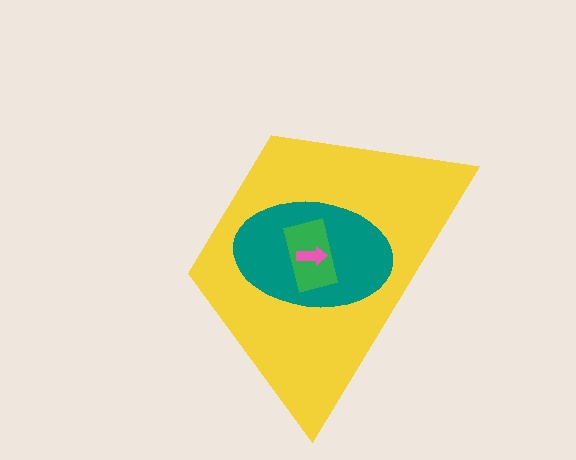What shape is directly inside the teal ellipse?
The green rectangle.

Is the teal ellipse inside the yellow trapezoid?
Yes.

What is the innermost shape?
The pink arrow.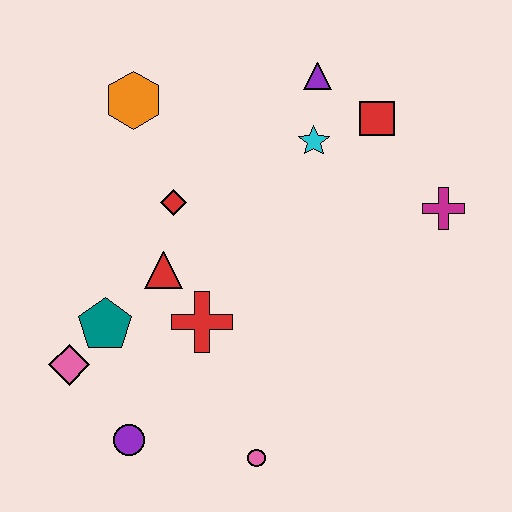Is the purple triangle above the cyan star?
Yes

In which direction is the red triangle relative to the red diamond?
The red triangle is below the red diamond.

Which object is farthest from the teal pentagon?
The magenta cross is farthest from the teal pentagon.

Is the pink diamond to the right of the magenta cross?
No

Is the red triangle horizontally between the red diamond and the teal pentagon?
Yes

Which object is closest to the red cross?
The red triangle is closest to the red cross.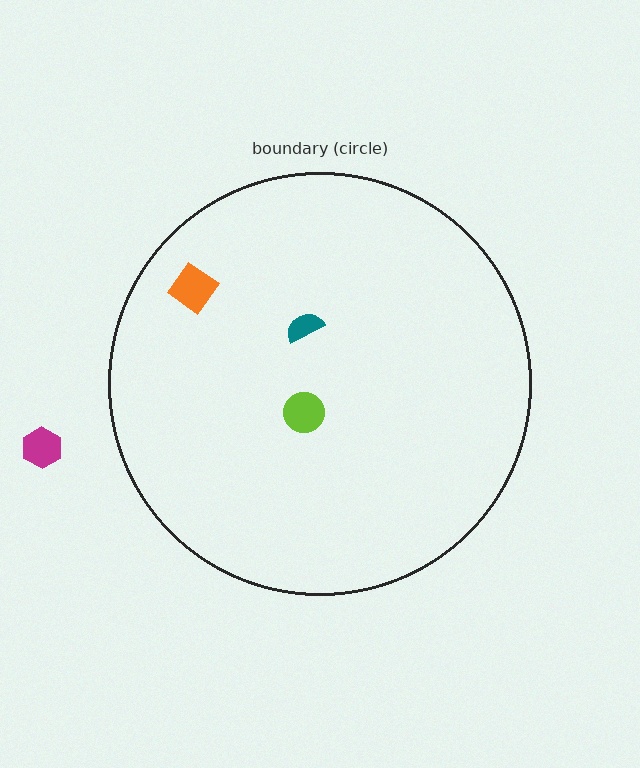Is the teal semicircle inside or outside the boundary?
Inside.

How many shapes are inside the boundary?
3 inside, 1 outside.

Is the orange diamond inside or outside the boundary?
Inside.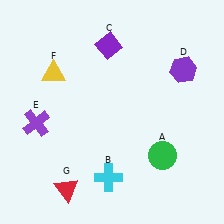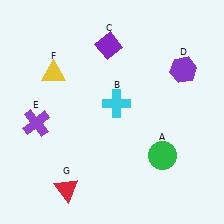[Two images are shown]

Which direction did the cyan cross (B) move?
The cyan cross (B) moved up.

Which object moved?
The cyan cross (B) moved up.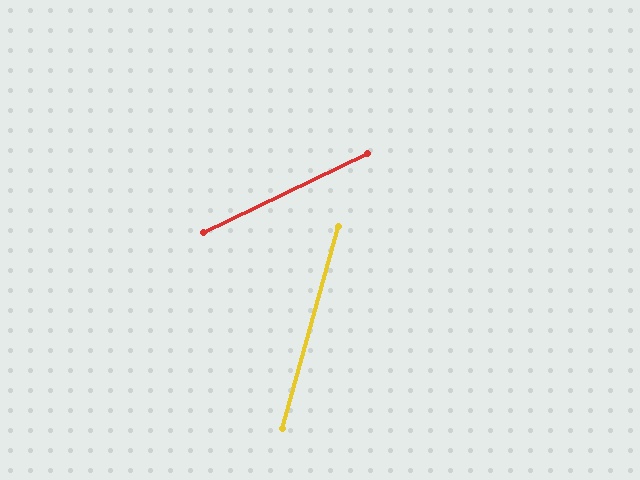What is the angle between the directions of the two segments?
Approximately 49 degrees.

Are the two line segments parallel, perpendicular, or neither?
Neither parallel nor perpendicular — they differ by about 49°.